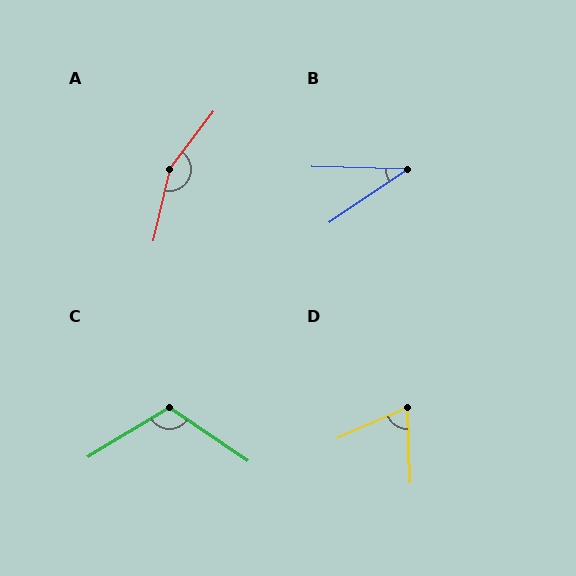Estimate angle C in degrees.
Approximately 114 degrees.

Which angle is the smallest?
B, at approximately 36 degrees.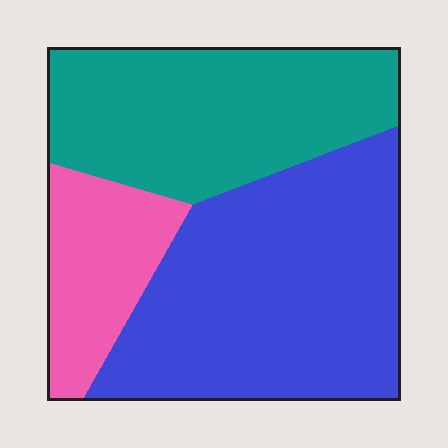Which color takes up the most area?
Blue, at roughly 50%.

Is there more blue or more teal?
Blue.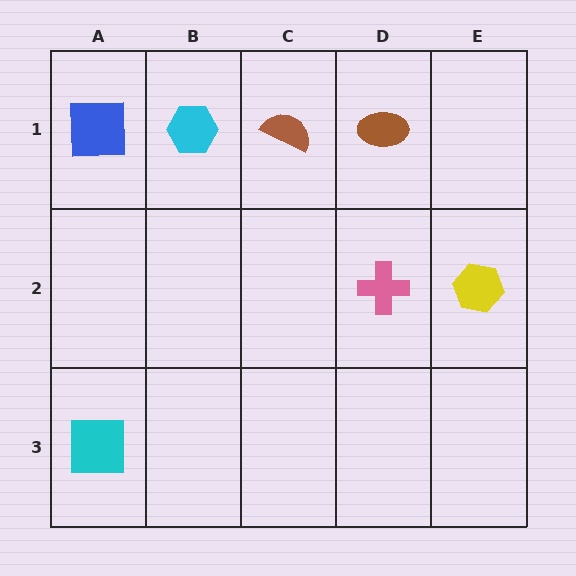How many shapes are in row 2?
2 shapes.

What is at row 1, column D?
A brown ellipse.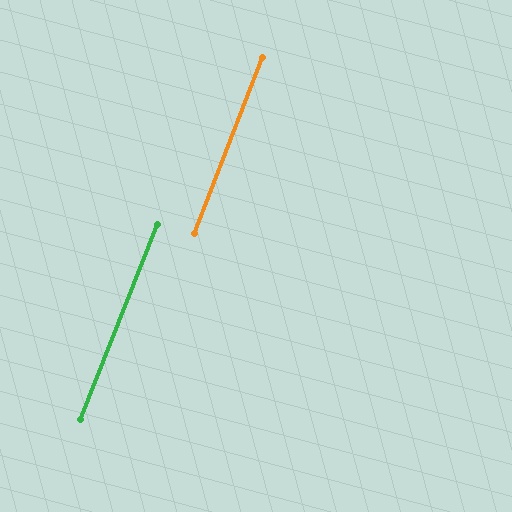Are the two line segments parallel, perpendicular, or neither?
Parallel — their directions differ by only 0.5°.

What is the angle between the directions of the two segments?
Approximately 0 degrees.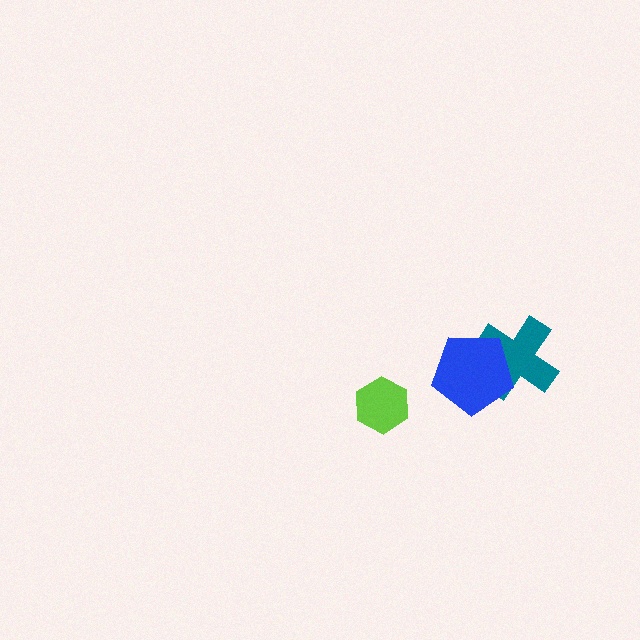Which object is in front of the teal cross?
The blue pentagon is in front of the teal cross.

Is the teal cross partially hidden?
Yes, it is partially covered by another shape.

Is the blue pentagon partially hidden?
No, no other shape covers it.